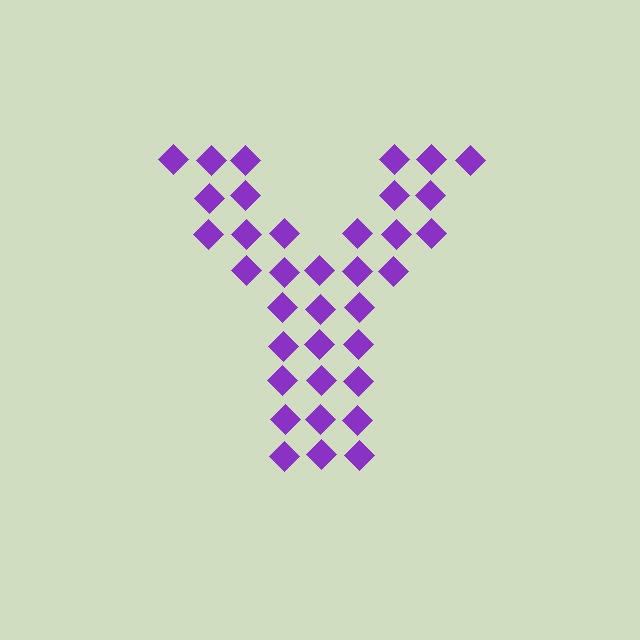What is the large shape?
The large shape is the letter Y.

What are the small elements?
The small elements are diamonds.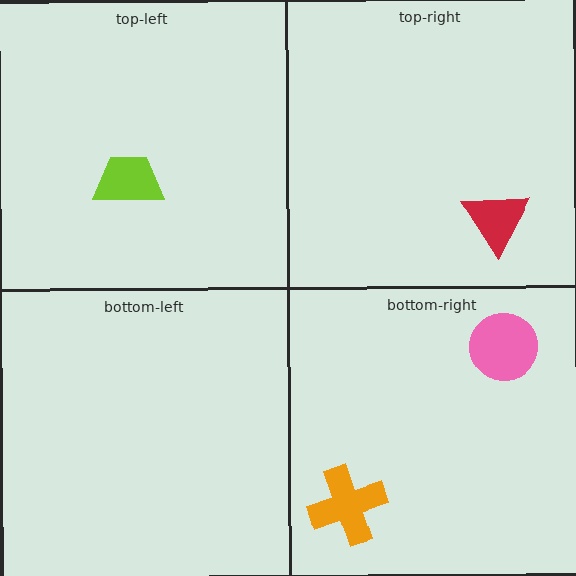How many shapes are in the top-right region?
1.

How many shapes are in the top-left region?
1.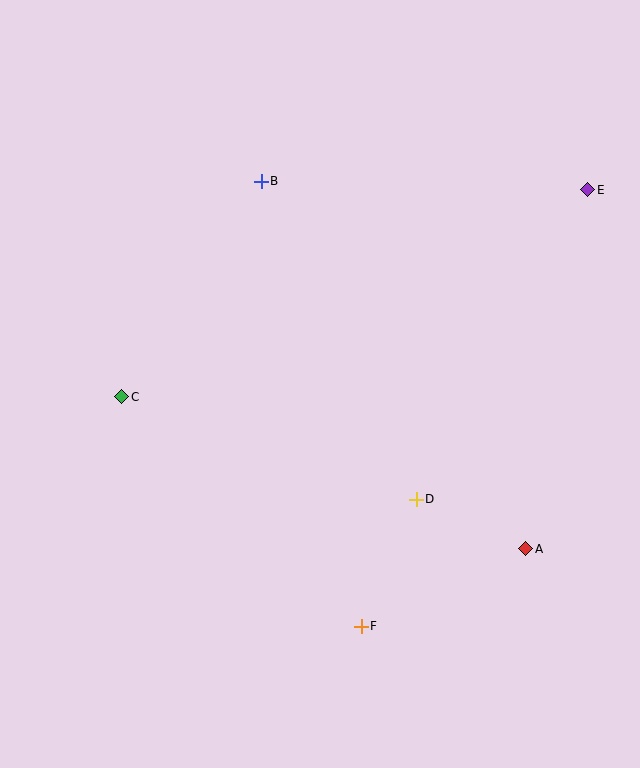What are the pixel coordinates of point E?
Point E is at (588, 190).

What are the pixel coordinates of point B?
Point B is at (261, 181).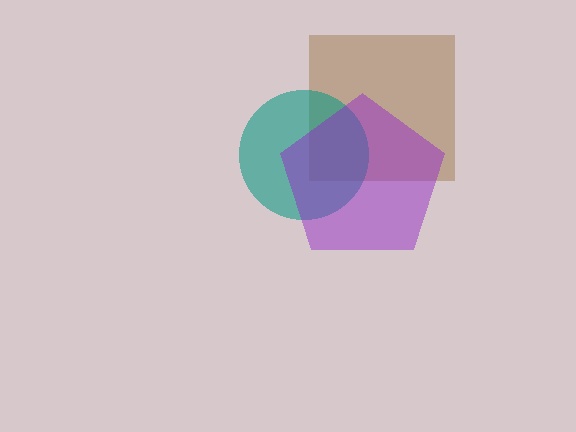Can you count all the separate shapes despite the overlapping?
Yes, there are 3 separate shapes.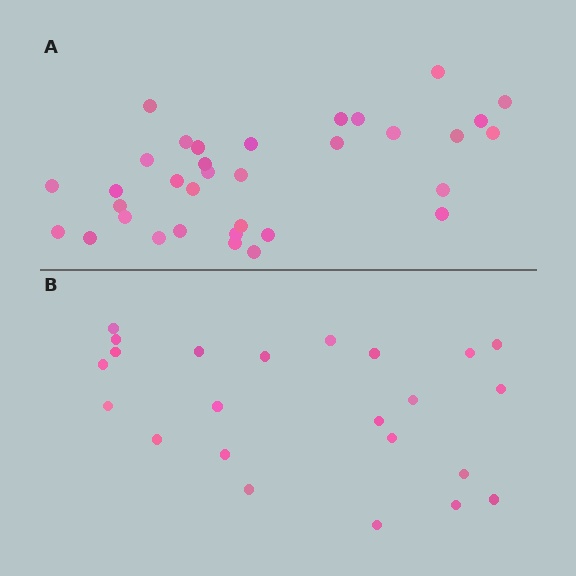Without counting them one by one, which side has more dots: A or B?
Region A (the top region) has more dots.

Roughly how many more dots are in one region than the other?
Region A has roughly 12 or so more dots than region B.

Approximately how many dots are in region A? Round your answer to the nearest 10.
About 30 dots. (The exact count is 34, which rounds to 30.)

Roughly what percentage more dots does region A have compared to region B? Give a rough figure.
About 50% more.